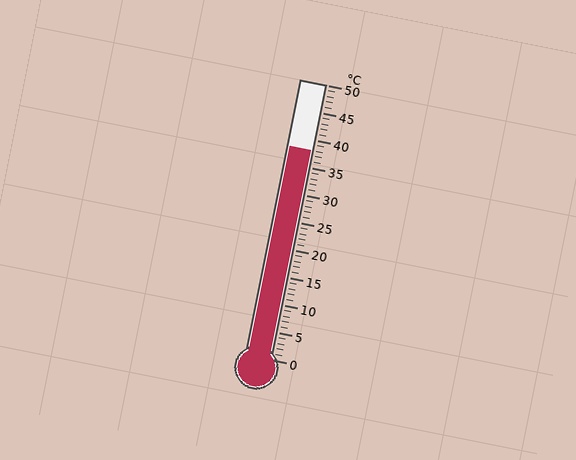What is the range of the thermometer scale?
The thermometer scale ranges from 0°C to 50°C.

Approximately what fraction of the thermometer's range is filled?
The thermometer is filled to approximately 75% of its range.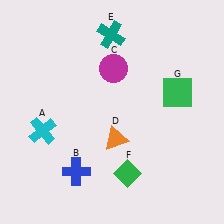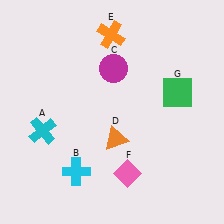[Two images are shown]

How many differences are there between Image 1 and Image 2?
There are 3 differences between the two images.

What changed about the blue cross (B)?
In Image 1, B is blue. In Image 2, it changed to cyan.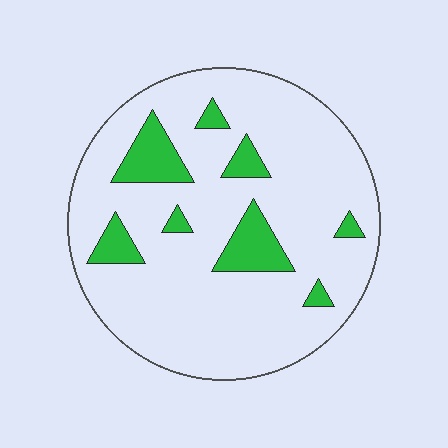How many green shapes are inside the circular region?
8.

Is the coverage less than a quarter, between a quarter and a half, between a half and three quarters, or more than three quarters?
Less than a quarter.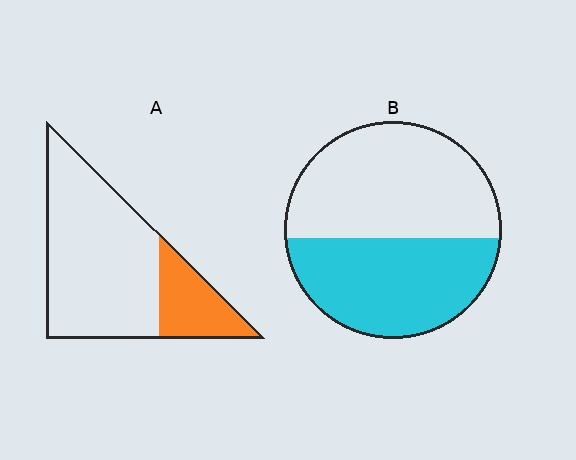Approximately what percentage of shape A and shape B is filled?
A is approximately 25% and B is approximately 45%.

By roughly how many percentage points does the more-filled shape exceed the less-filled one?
By roughly 20 percentage points (B over A).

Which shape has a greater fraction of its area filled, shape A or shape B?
Shape B.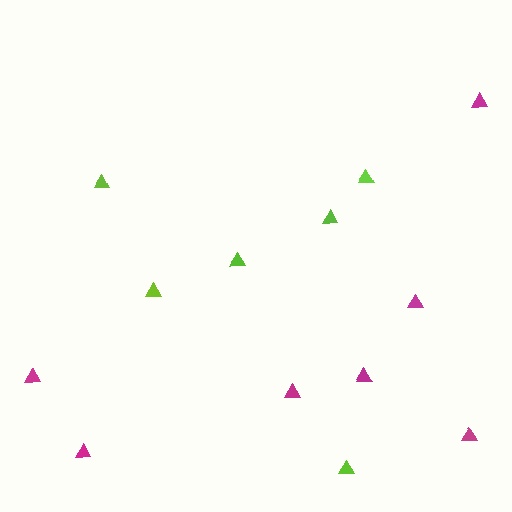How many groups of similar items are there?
There are 2 groups: one group of lime triangles (6) and one group of magenta triangles (7).